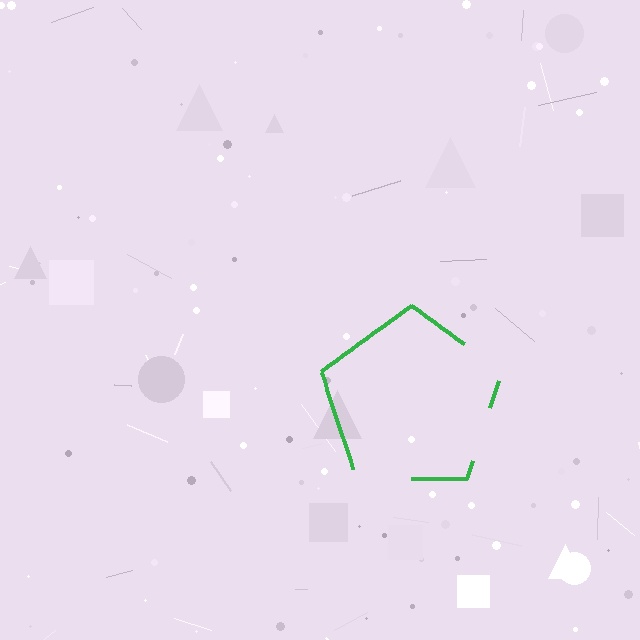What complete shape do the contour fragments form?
The contour fragments form a pentagon.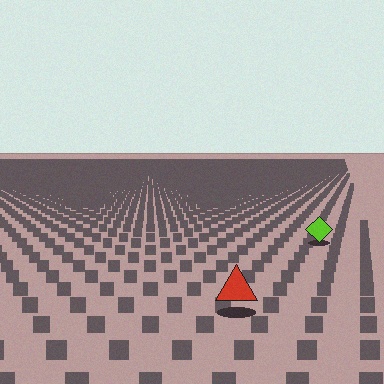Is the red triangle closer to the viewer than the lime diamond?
Yes. The red triangle is closer — you can tell from the texture gradient: the ground texture is coarser near it.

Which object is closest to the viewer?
The red triangle is closest. The texture marks near it are larger and more spread out.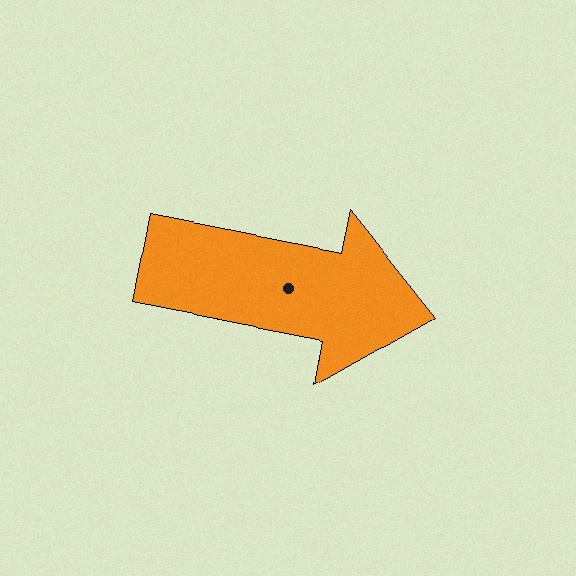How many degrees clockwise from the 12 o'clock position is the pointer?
Approximately 101 degrees.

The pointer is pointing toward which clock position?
Roughly 3 o'clock.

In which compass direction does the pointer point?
East.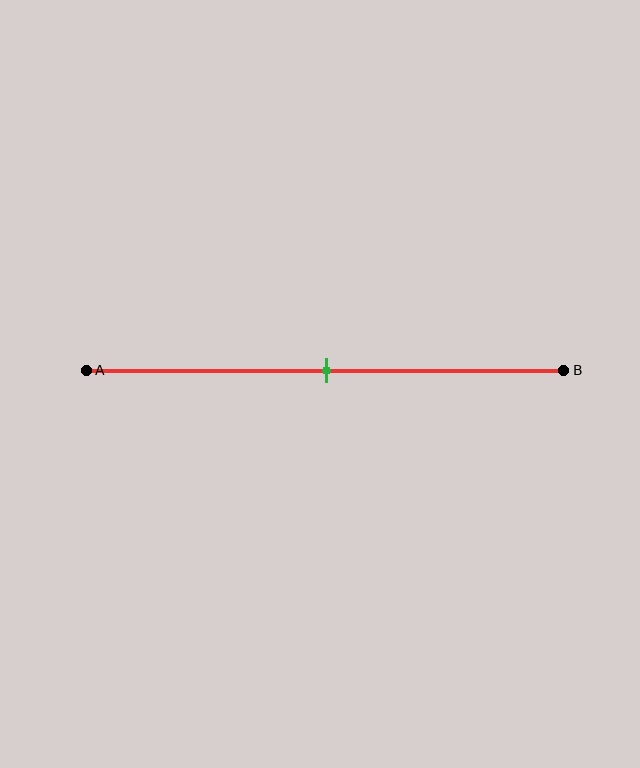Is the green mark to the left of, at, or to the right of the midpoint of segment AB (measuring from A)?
The green mark is approximately at the midpoint of segment AB.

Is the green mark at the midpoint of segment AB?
Yes, the mark is approximately at the midpoint.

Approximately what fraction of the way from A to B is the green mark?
The green mark is approximately 50% of the way from A to B.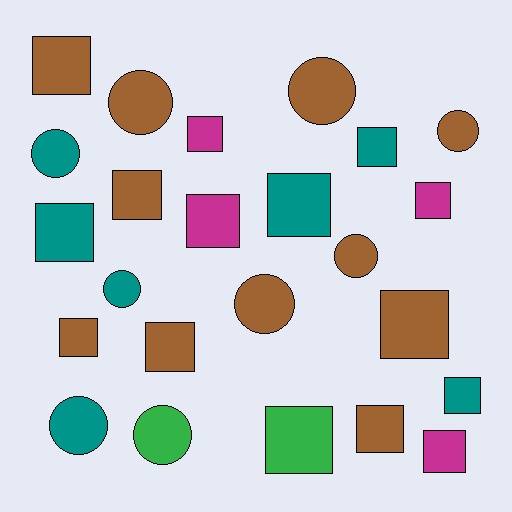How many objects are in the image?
There are 24 objects.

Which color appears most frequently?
Brown, with 11 objects.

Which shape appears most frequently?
Square, with 15 objects.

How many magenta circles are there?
There are no magenta circles.